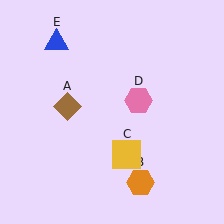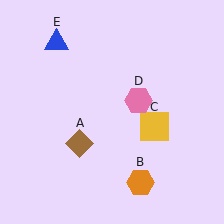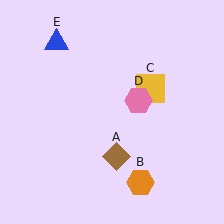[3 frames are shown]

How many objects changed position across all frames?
2 objects changed position: brown diamond (object A), yellow square (object C).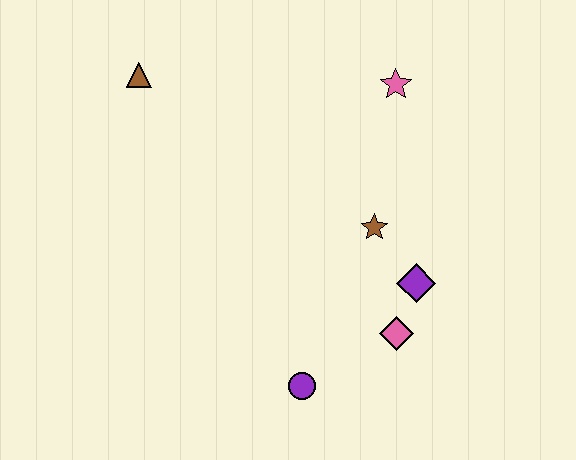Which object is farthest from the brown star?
The brown triangle is farthest from the brown star.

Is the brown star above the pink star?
No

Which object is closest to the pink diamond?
The purple diamond is closest to the pink diamond.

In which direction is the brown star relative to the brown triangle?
The brown star is to the right of the brown triangle.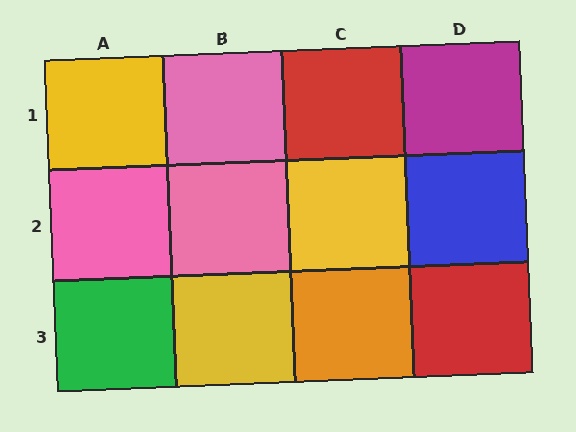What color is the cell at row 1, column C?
Red.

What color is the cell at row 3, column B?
Yellow.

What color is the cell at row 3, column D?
Red.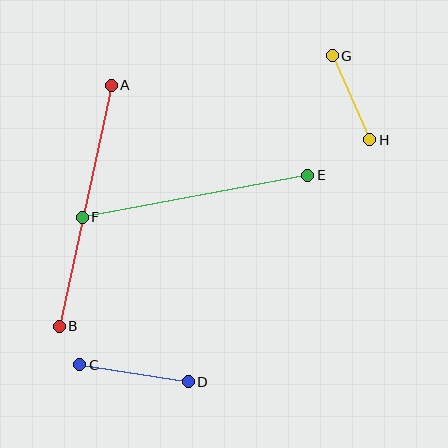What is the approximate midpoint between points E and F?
The midpoint is at approximately (195, 196) pixels.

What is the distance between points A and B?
The distance is approximately 246 pixels.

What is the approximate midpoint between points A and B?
The midpoint is at approximately (85, 206) pixels.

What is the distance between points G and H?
The distance is approximately 92 pixels.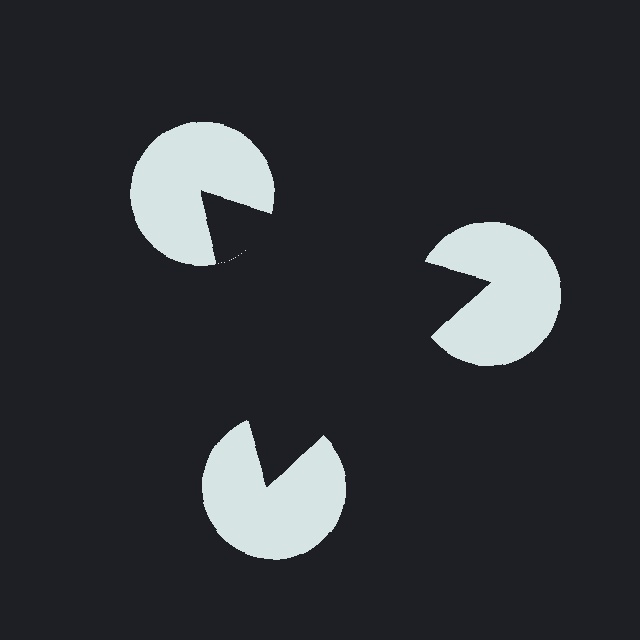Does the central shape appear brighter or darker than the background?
It typically appears slightly darker than the background, even though no actual brightness change is drawn.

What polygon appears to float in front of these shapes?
An illusory triangle — its edges are inferred from the aligned wedge cuts in the pac-man discs, not physically drawn.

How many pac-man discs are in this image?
There are 3 — one at each vertex of the illusory triangle.